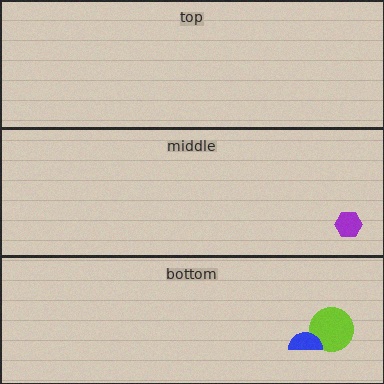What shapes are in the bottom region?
The lime circle, the blue semicircle.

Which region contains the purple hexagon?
The middle region.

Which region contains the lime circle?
The bottom region.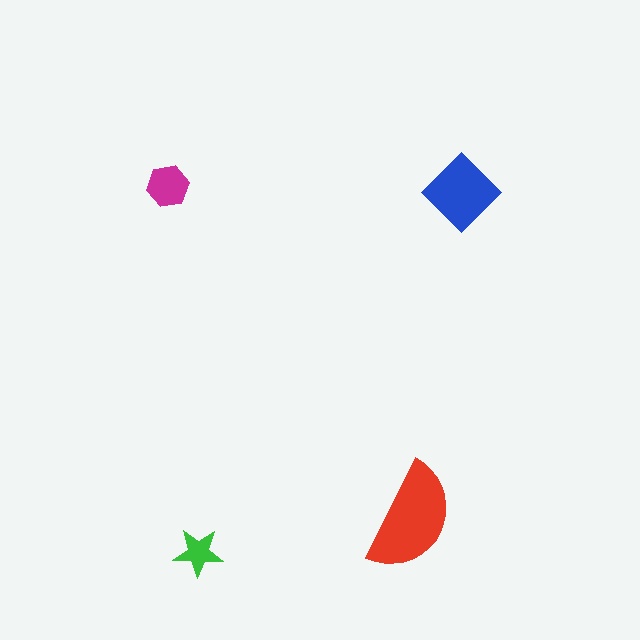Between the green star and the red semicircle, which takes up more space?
The red semicircle.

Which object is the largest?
The red semicircle.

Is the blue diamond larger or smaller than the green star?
Larger.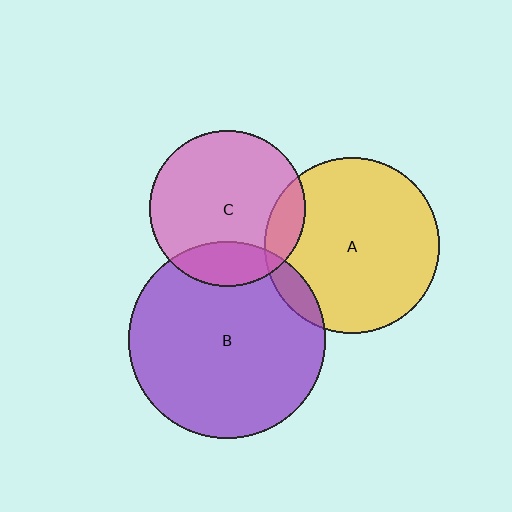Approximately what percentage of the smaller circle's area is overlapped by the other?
Approximately 20%.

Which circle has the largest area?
Circle B (purple).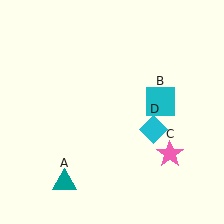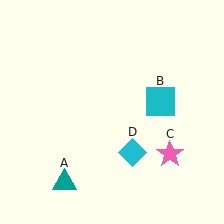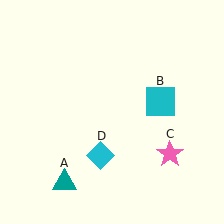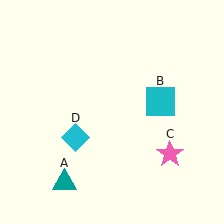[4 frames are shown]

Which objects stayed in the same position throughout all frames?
Teal triangle (object A) and cyan square (object B) and pink star (object C) remained stationary.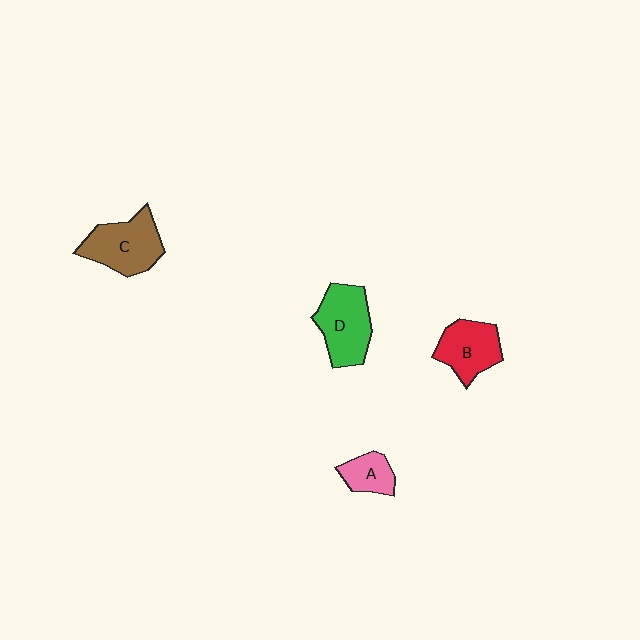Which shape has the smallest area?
Shape A (pink).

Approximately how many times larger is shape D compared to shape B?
Approximately 1.2 times.